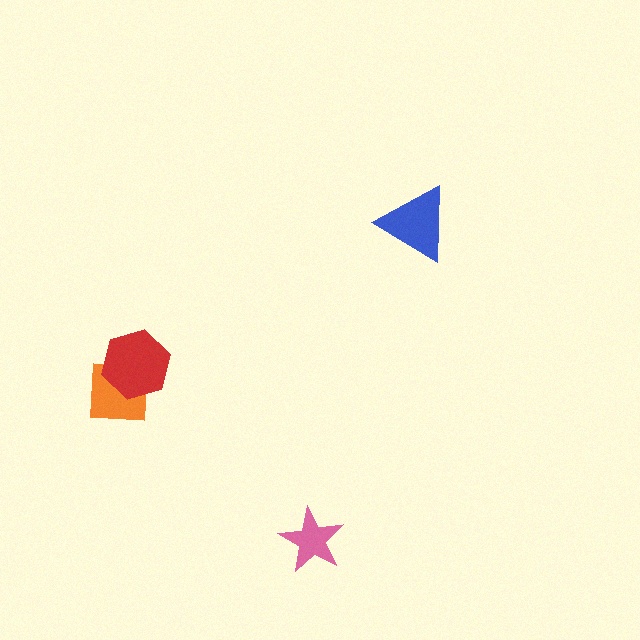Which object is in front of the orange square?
The red hexagon is in front of the orange square.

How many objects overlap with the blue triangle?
0 objects overlap with the blue triangle.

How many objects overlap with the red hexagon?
1 object overlaps with the red hexagon.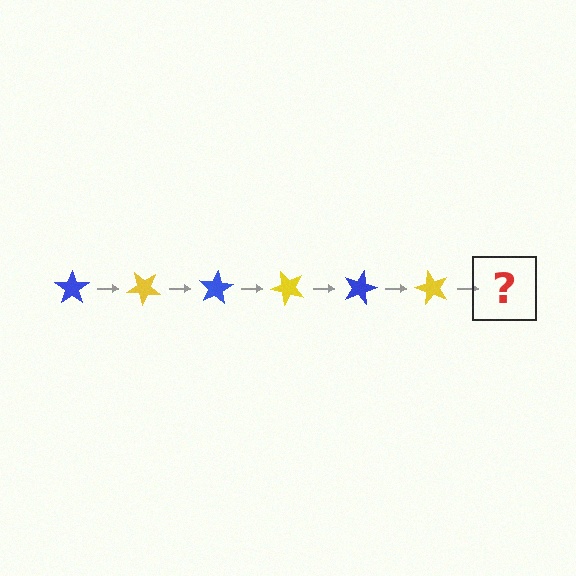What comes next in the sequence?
The next element should be a blue star, rotated 240 degrees from the start.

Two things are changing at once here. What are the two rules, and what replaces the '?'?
The two rules are that it rotates 40 degrees each step and the color cycles through blue and yellow. The '?' should be a blue star, rotated 240 degrees from the start.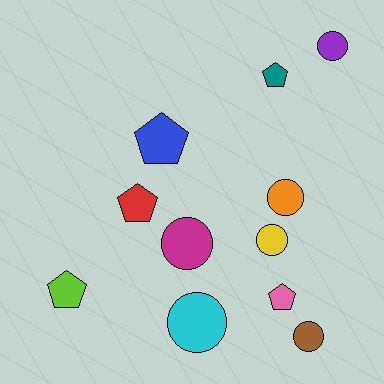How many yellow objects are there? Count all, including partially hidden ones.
There is 1 yellow object.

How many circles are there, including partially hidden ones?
There are 6 circles.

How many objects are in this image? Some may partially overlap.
There are 11 objects.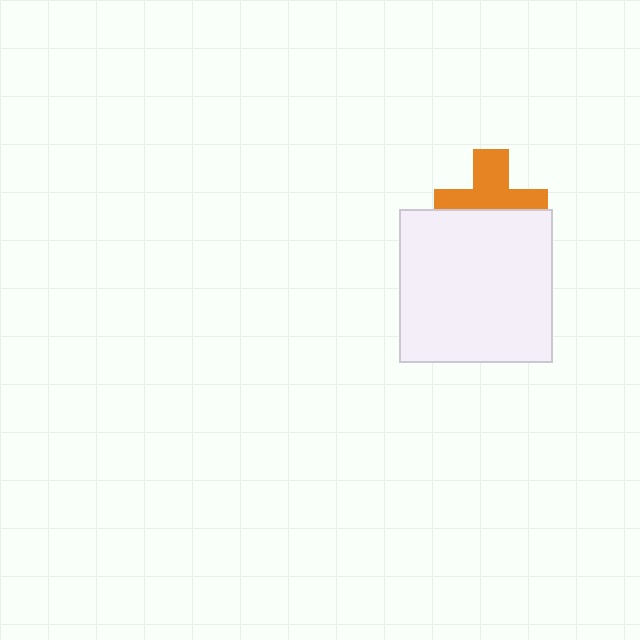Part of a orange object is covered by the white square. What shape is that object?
It is a cross.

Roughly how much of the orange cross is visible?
About half of it is visible (roughly 55%).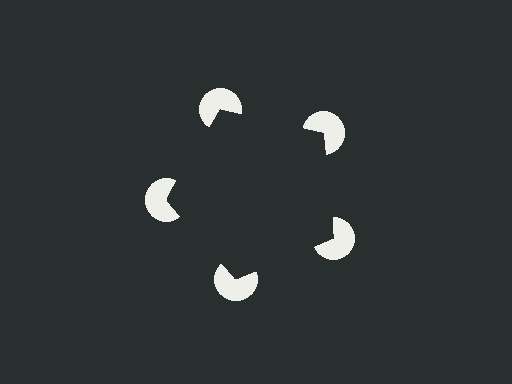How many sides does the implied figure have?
5 sides.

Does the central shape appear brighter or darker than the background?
It typically appears slightly darker than the background, even though no actual brightness change is drawn.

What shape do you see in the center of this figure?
An illusory pentagon — its edges are inferred from the aligned wedge cuts in the pac-man discs, not physically drawn.